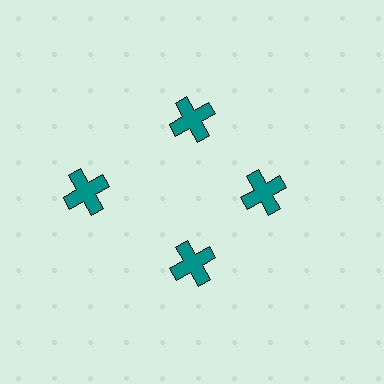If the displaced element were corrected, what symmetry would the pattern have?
It would have 4-fold rotational symmetry — the pattern would map onto itself every 90 degrees.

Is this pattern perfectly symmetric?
No. The 4 teal crosses are arranged in a ring, but one element near the 9 o'clock position is pushed outward from the center, breaking the 4-fold rotational symmetry.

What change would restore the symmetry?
The symmetry would be restored by moving it inward, back onto the ring so that all 4 crosses sit at equal angles and equal distance from the center.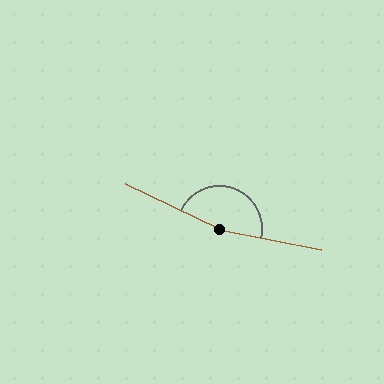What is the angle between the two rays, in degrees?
Approximately 166 degrees.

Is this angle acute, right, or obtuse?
It is obtuse.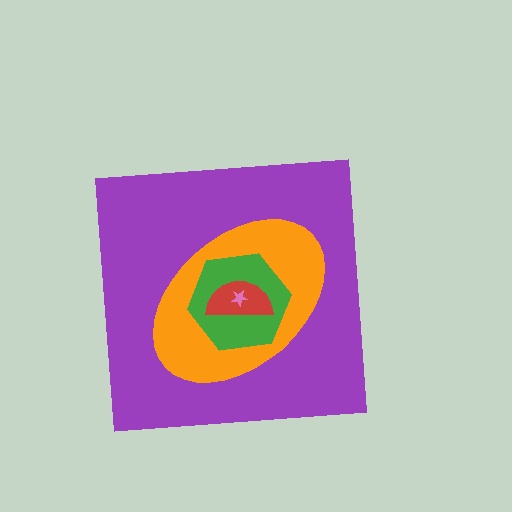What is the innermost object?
The pink star.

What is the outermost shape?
The purple square.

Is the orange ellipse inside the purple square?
Yes.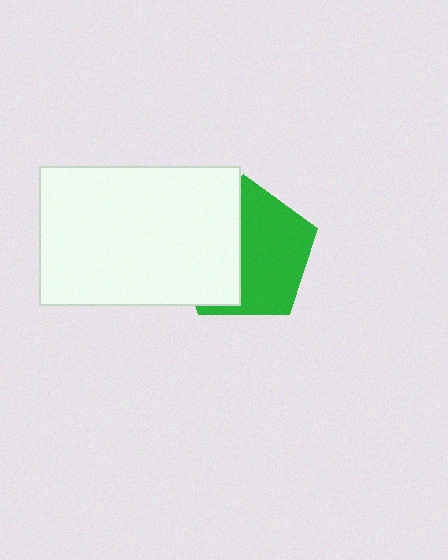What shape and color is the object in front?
The object in front is a white rectangle.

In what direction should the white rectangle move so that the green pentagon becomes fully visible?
The white rectangle should move left. That is the shortest direction to clear the overlap and leave the green pentagon fully visible.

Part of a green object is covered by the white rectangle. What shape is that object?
It is a pentagon.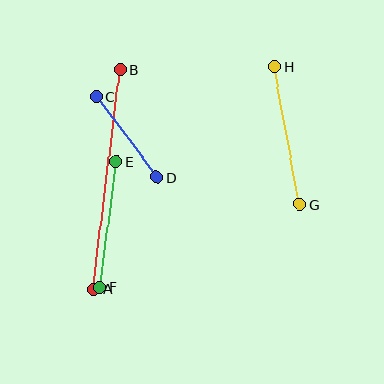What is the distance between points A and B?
The distance is approximately 221 pixels.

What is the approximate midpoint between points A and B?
The midpoint is at approximately (107, 179) pixels.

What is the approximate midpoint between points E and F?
The midpoint is at approximately (108, 225) pixels.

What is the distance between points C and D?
The distance is approximately 101 pixels.